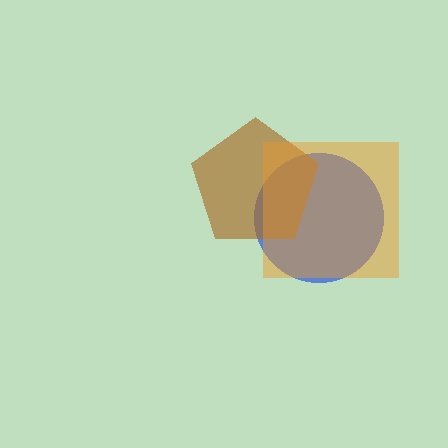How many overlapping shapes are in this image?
There are 3 overlapping shapes in the image.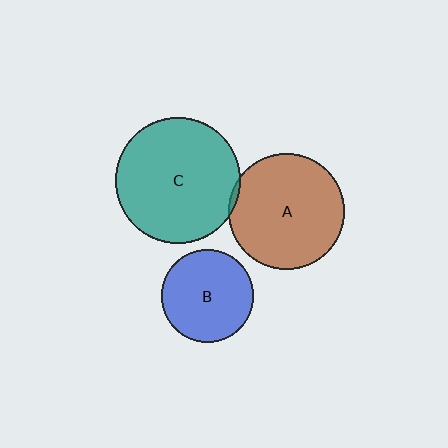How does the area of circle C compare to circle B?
Approximately 1.8 times.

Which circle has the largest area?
Circle C (teal).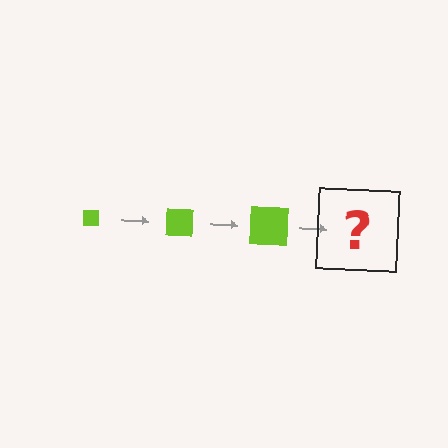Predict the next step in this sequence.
The next step is a lime square, larger than the previous one.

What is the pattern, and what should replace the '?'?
The pattern is that the square gets progressively larger each step. The '?' should be a lime square, larger than the previous one.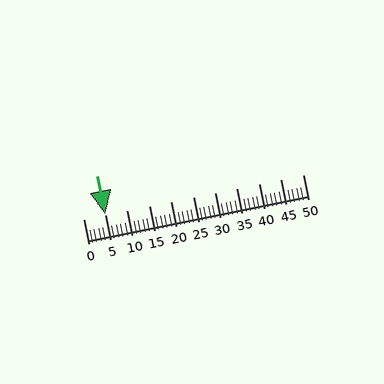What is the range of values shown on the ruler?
The ruler shows values from 0 to 50.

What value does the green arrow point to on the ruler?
The green arrow points to approximately 5.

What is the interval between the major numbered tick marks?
The major tick marks are spaced 5 units apart.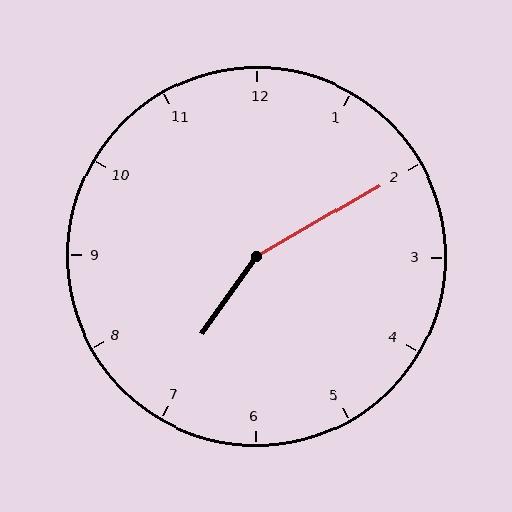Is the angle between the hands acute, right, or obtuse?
It is obtuse.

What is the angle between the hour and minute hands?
Approximately 155 degrees.